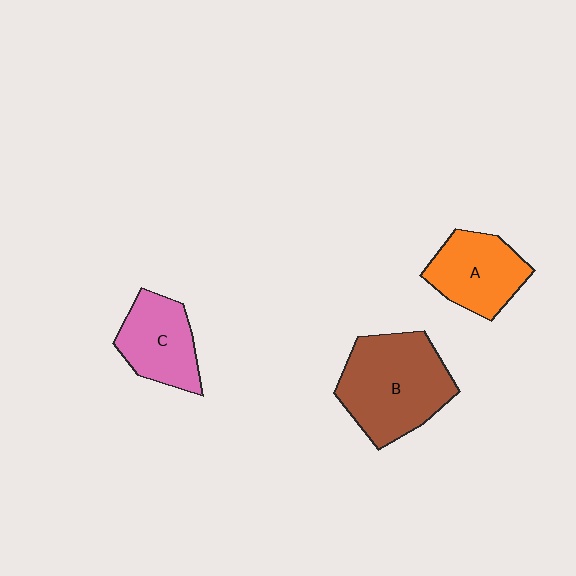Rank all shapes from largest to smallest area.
From largest to smallest: B (brown), A (orange), C (pink).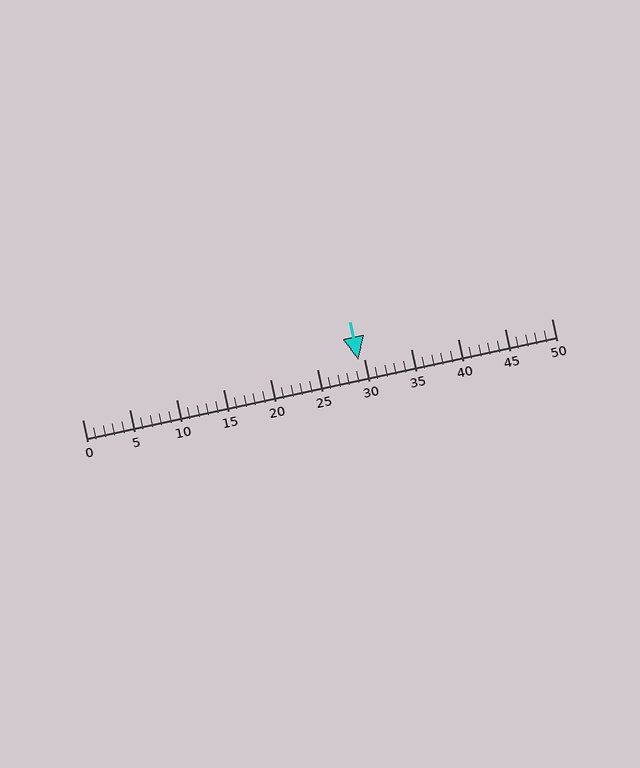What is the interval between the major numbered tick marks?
The major tick marks are spaced 5 units apart.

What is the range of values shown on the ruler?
The ruler shows values from 0 to 50.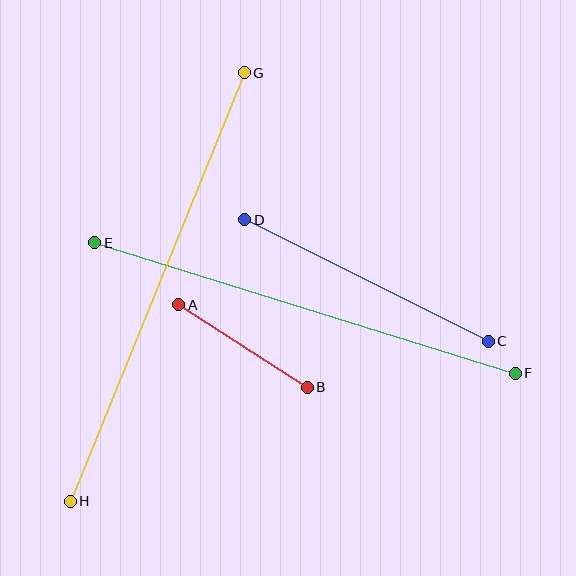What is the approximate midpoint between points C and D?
The midpoint is at approximately (367, 281) pixels.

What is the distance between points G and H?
The distance is approximately 463 pixels.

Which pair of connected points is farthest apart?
Points G and H are farthest apart.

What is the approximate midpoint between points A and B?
The midpoint is at approximately (243, 346) pixels.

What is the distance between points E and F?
The distance is approximately 440 pixels.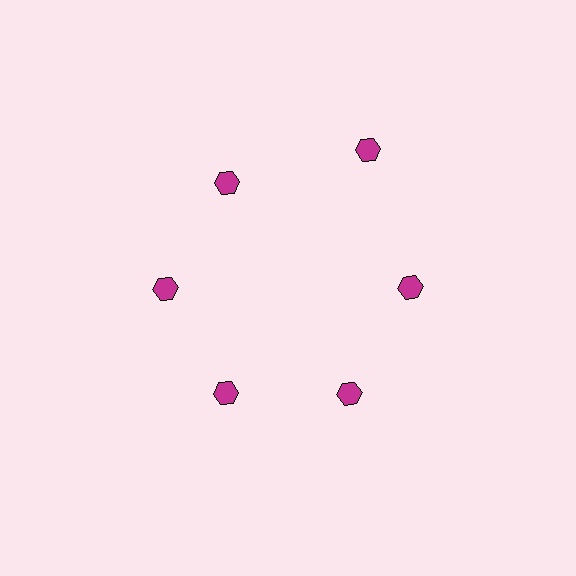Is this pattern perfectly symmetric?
No. The 6 magenta hexagons are arranged in a ring, but one element near the 1 o'clock position is pushed outward from the center, breaking the 6-fold rotational symmetry.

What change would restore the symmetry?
The symmetry would be restored by moving it inward, back onto the ring so that all 6 hexagons sit at equal angles and equal distance from the center.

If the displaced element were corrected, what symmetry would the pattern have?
It would have 6-fold rotational symmetry — the pattern would map onto itself every 60 degrees.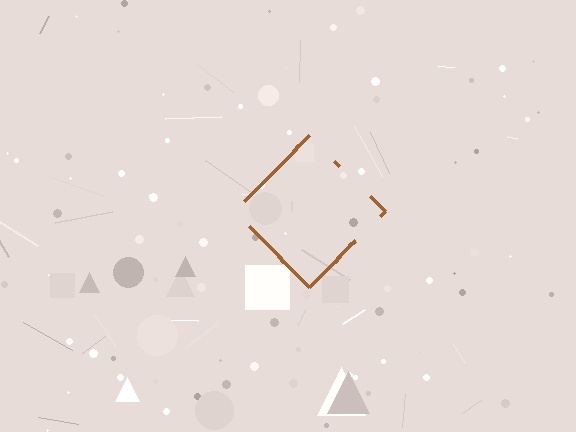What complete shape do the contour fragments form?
The contour fragments form a diamond.